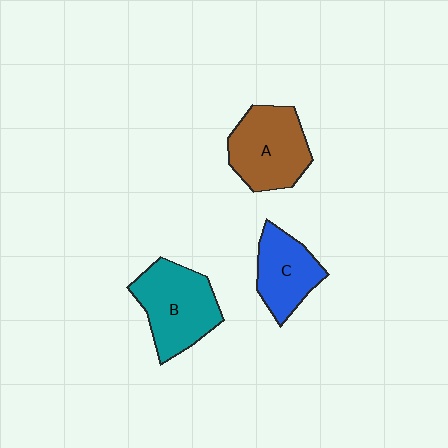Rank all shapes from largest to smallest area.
From largest to smallest: B (teal), A (brown), C (blue).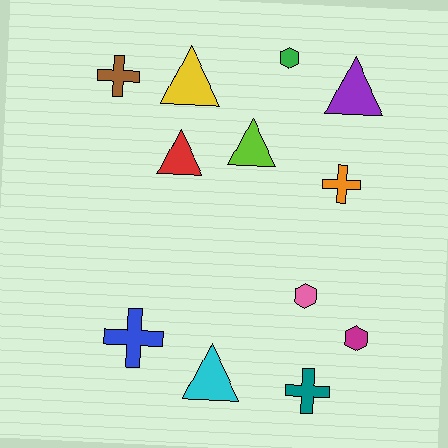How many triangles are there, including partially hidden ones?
There are 5 triangles.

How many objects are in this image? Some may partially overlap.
There are 12 objects.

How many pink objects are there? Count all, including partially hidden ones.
There is 1 pink object.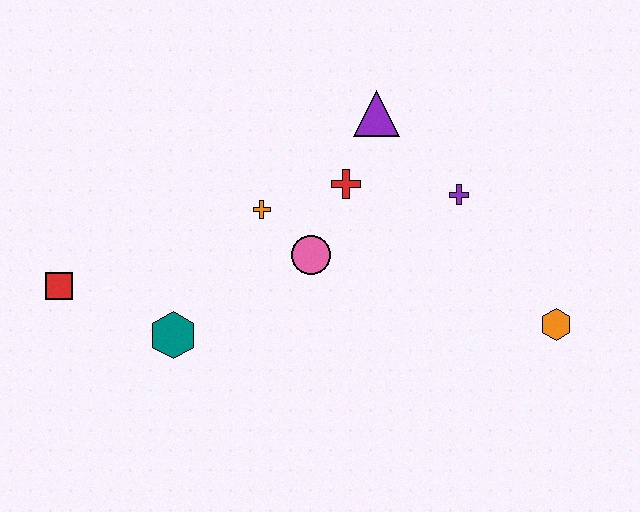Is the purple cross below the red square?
No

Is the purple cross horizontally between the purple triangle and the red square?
No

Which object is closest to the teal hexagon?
The red square is closest to the teal hexagon.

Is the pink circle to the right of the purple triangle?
No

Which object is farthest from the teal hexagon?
The orange hexagon is farthest from the teal hexagon.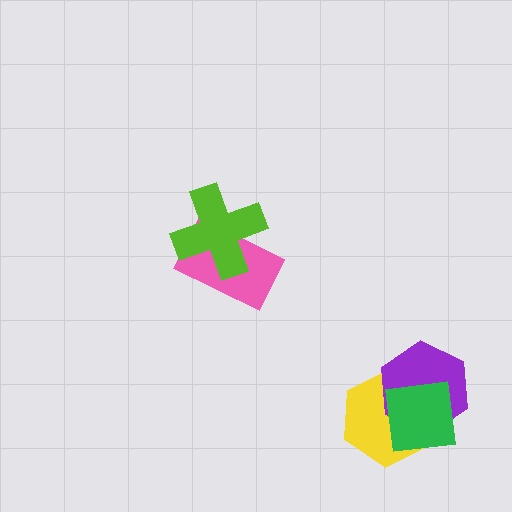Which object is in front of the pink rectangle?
The lime cross is in front of the pink rectangle.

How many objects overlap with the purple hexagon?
2 objects overlap with the purple hexagon.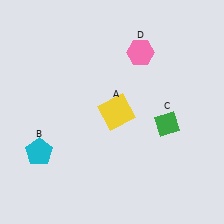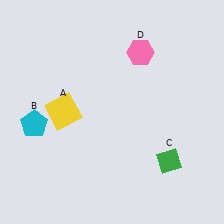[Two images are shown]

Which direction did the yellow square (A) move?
The yellow square (A) moved left.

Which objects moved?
The objects that moved are: the yellow square (A), the cyan pentagon (B), the green diamond (C).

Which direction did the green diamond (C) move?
The green diamond (C) moved down.